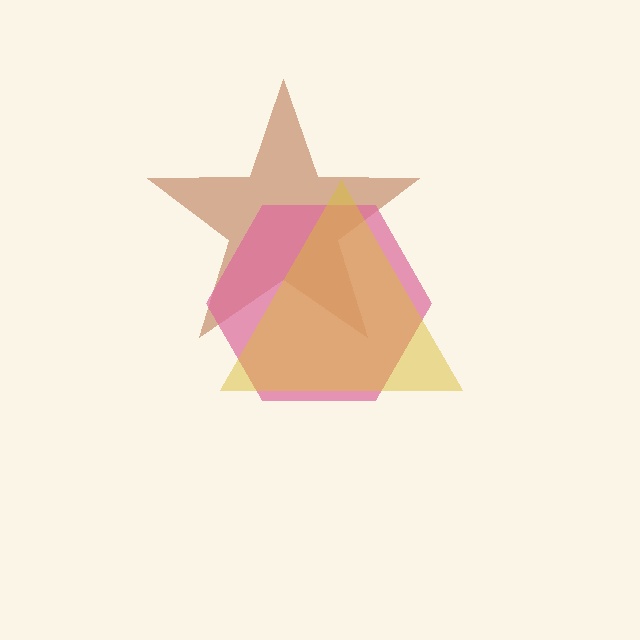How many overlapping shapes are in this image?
There are 3 overlapping shapes in the image.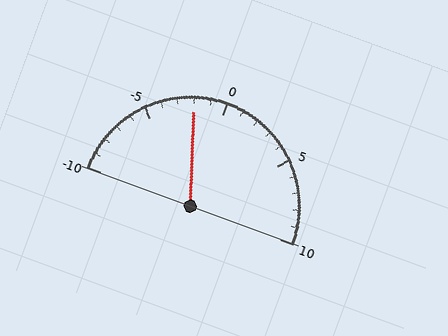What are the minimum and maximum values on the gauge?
The gauge ranges from -10 to 10.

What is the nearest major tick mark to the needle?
The nearest major tick mark is 0.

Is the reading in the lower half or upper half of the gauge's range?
The reading is in the lower half of the range (-10 to 10).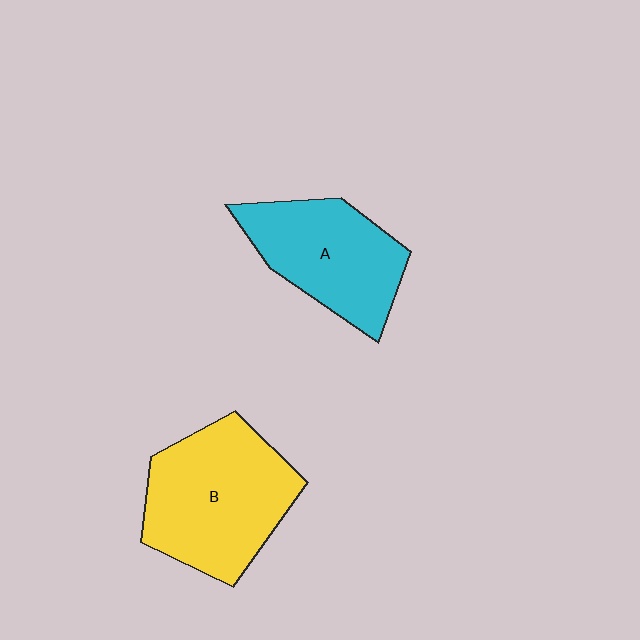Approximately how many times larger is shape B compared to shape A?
Approximately 1.3 times.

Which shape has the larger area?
Shape B (yellow).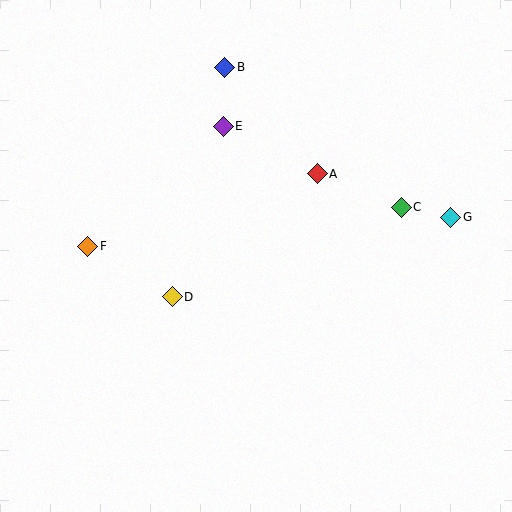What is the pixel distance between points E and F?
The distance between E and F is 181 pixels.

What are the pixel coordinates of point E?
Point E is at (223, 126).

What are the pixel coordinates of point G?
Point G is at (451, 217).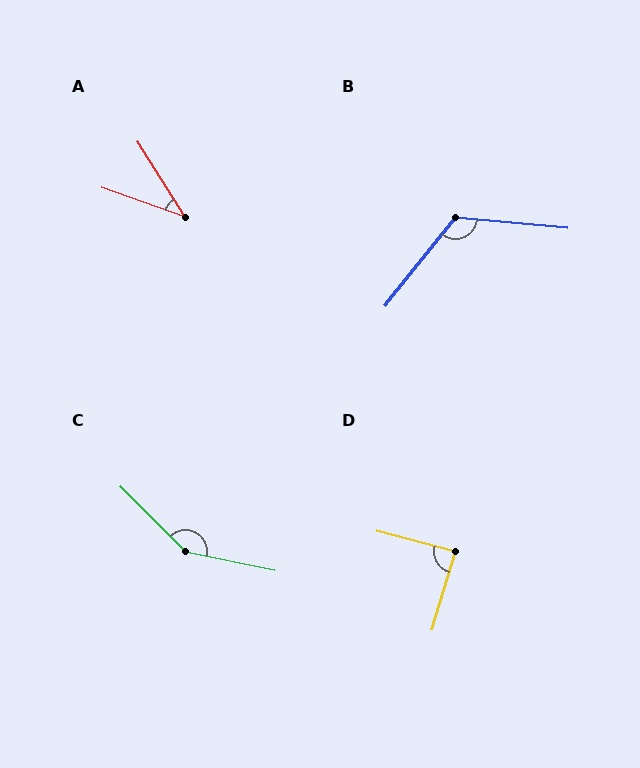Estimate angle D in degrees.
Approximately 88 degrees.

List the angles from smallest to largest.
A (39°), D (88°), B (123°), C (146°).